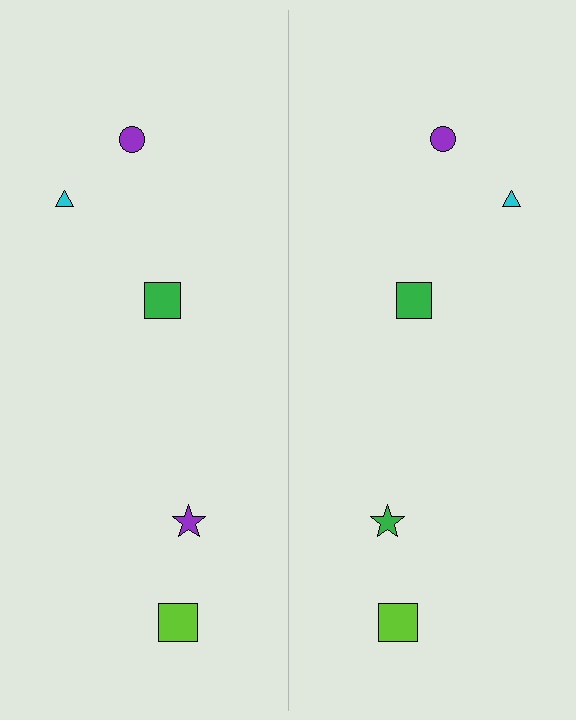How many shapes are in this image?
There are 10 shapes in this image.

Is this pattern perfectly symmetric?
No, the pattern is not perfectly symmetric. The green star on the right side breaks the symmetry — its mirror counterpart is purple.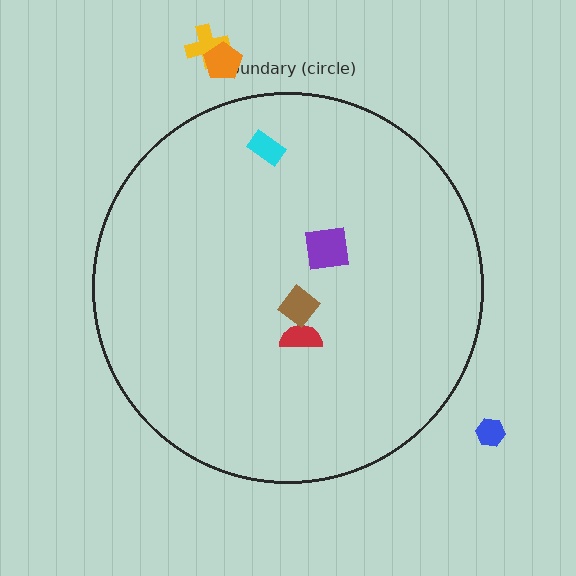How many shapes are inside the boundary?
4 inside, 3 outside.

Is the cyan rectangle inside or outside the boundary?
Inside.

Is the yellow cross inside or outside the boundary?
Outside.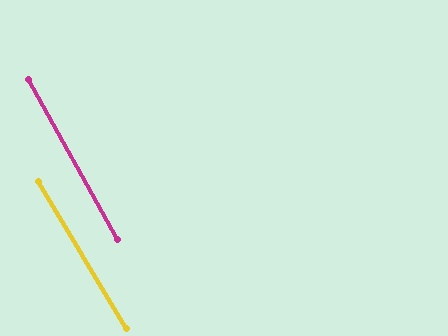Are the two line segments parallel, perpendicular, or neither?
Parallel — their directions differ by only 1.6°.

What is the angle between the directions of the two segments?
Approximately 2 degrees.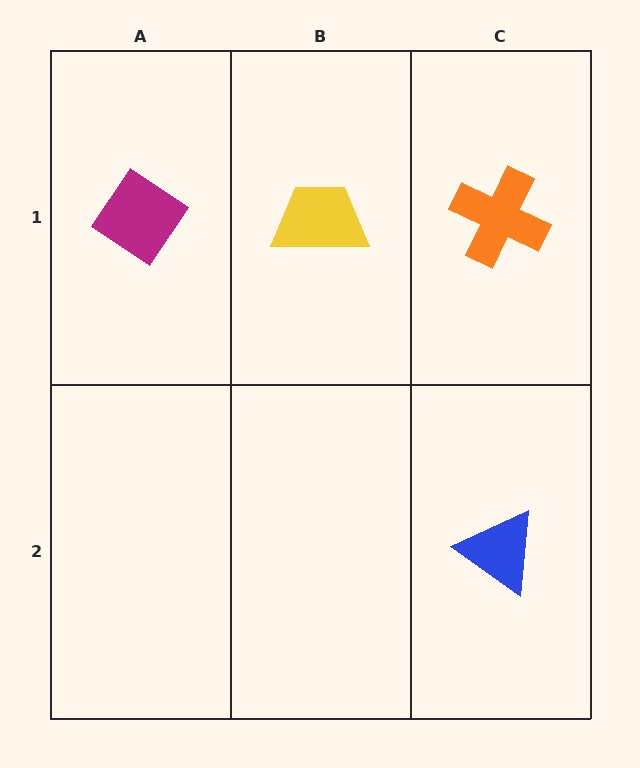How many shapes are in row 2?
1 shape.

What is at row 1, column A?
A magenta diamond.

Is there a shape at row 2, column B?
No, that cell is empty.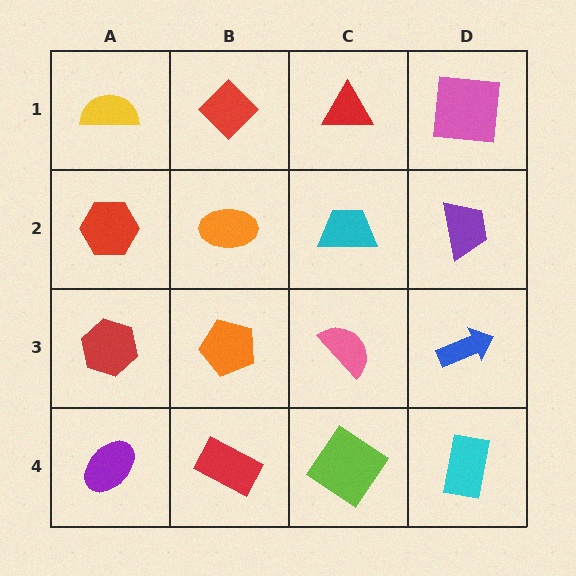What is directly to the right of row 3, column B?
A pink semicircle.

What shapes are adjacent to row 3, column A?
A red hexagon (row 2, column A), a purple ellipse (row 4, column A), an orange pentagon (row 3, column B).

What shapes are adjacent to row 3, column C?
A cyan trapezoid (row 2, column C), a lime diamond (row 4, column C), an orange pentagon (row 3, column B), a blue arrow (row 3, column D).